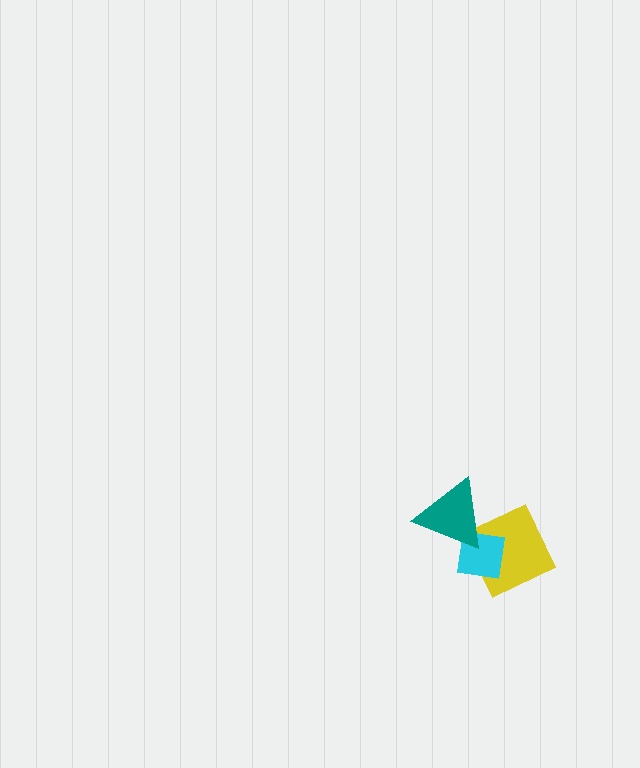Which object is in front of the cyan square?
The teal triangle is in front of the cyan square.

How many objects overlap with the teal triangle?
2 objects overlap with the teal triangle.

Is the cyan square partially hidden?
Yes, it is partially covered by another shape.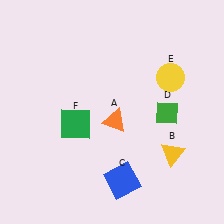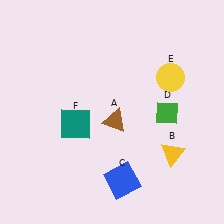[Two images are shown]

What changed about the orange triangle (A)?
In Image 1, A is orange. In Image 2, it changed to brown.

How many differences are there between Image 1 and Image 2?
There are 2 differences between the two images.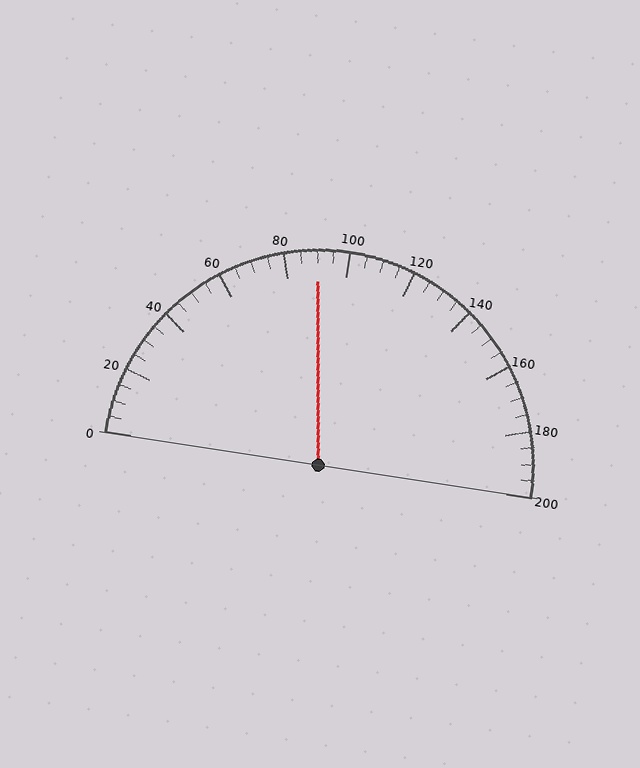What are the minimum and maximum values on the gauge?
The gauge ranges from 0 to 200.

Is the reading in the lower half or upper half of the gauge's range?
The reading is in the lower half of the range (0 to 200).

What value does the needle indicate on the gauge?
The needle indicates approximately 90.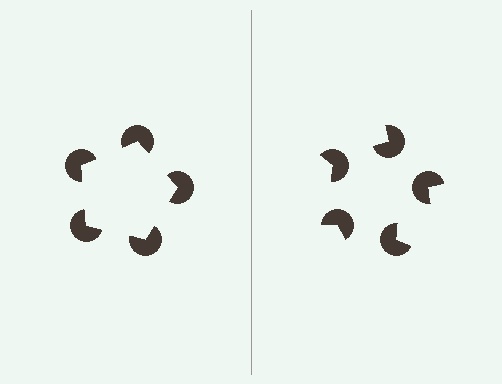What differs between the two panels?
The pac-man discs are positioned identically on both sides; only the wedge orientations differ. On the left they align to a pentagon; on the right they are misaligned.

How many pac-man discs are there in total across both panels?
10 — 5 on each side.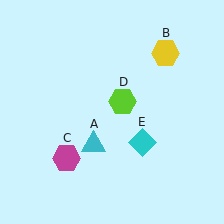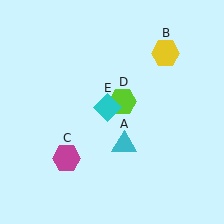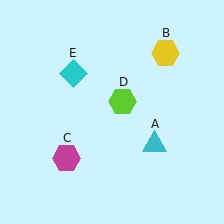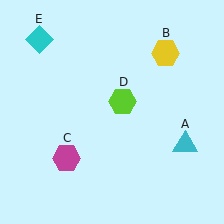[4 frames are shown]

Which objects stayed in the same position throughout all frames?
Yellow hexagon (object B) and magenta hexagon (object C) and lime hexagon (object D) remained stationary.